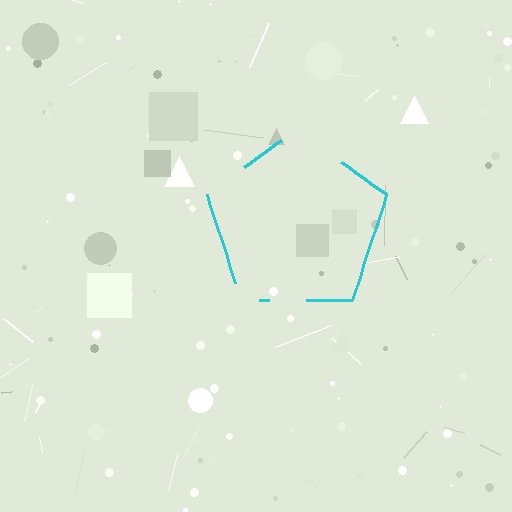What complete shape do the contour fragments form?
The contour fragments form a pentagon.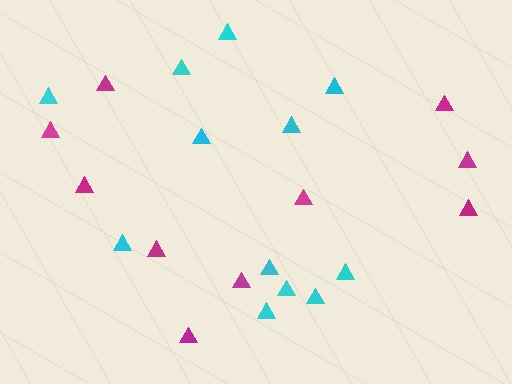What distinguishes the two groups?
There are 2 groups: one group of magenta triangles (10) and one group of cyan triangles (12).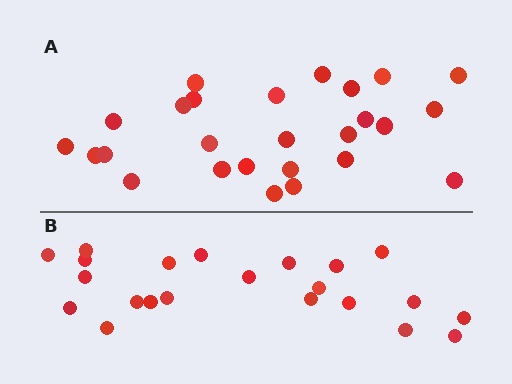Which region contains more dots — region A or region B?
Region A (the top region) has more dots.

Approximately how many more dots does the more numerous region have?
Region A has about 4 more dots than region B.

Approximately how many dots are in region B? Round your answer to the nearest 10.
About 20 dots. (The exact count is 22, which rounds to 20.)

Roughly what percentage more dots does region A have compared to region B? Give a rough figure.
About 20% more.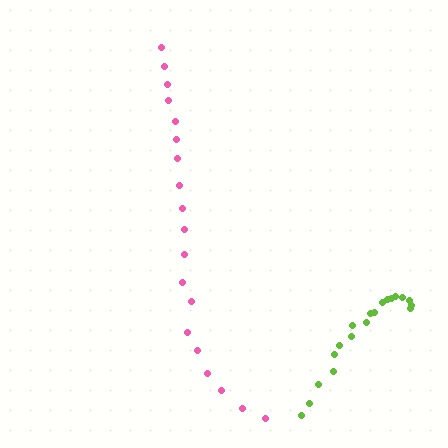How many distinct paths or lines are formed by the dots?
There are 2 distinct paths.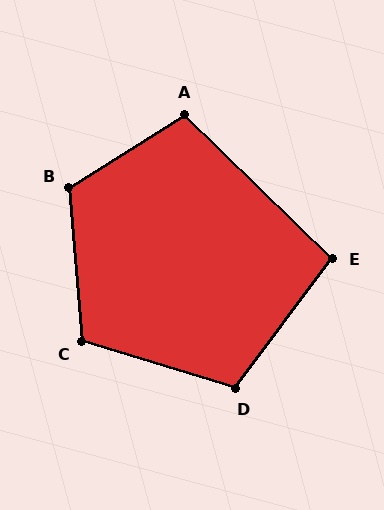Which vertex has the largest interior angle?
B, at approximately 117 degrees.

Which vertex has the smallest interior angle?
E, at approximately 98 degrees.